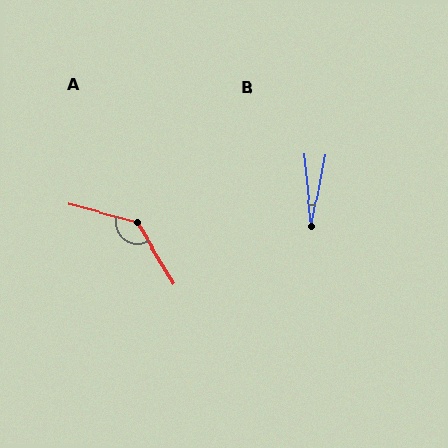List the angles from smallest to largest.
B (16°), A (136°).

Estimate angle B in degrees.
Approximately 16 degrees.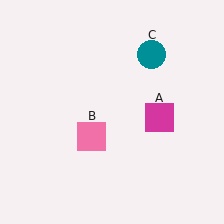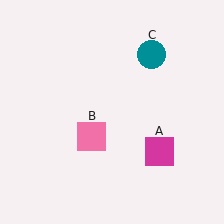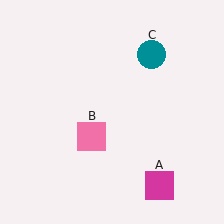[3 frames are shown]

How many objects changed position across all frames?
1 object changed position: magenta square (object A).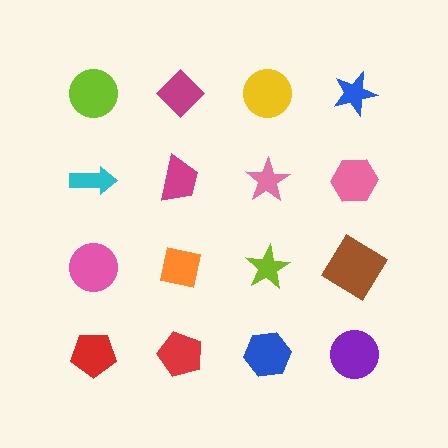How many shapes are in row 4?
4 shapes.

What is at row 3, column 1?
A pink circle.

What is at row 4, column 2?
A red pentagon.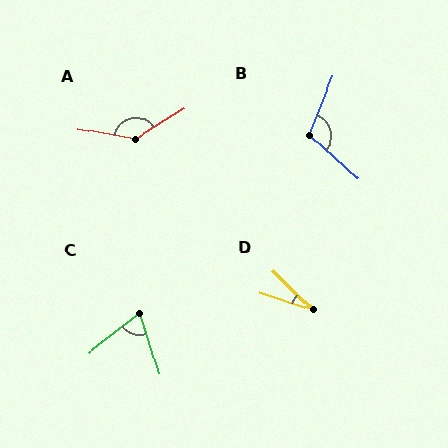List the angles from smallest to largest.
D (27°), C (69°), B (110°), A (139°).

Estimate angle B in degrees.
Approximately 110 degrees.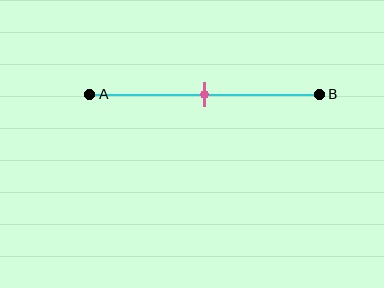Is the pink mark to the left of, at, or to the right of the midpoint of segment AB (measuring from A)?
The pink mark is approximately at the midpoint of segment AB.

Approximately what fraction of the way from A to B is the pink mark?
The pink mark is approximately 50% of the way from A to B.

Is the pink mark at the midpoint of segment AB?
Yes, the mark is approximately at the midpoint.